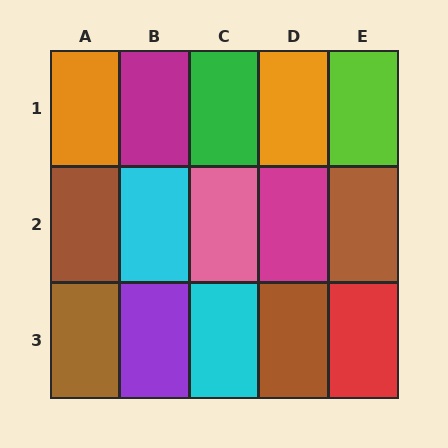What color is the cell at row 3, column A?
Brown.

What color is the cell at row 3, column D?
Brown.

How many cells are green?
1 cell is green.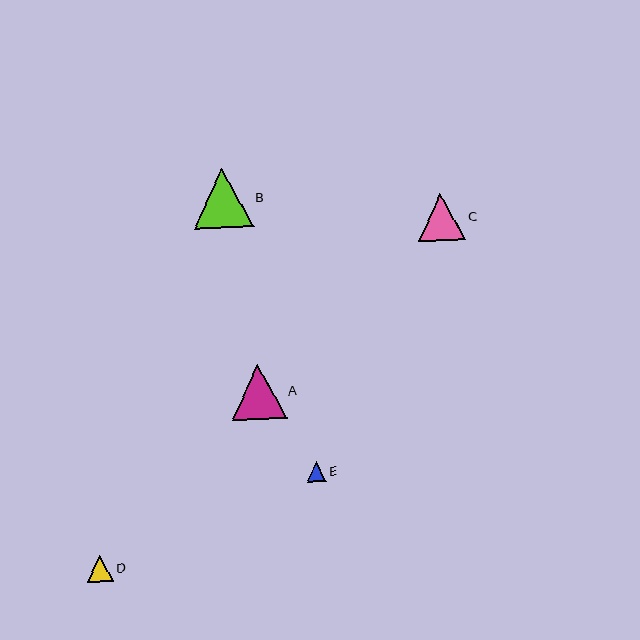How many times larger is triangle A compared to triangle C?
Triangle A is approximately 1.1 times the size of triangle C.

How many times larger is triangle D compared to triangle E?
Triangle D is approximately 1.4 times the size of triangle E.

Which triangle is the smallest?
Triangle E is the smallest with a size of approximately 20 pixels.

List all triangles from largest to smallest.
From largest to smallest: B, A, C, D, E.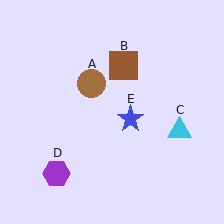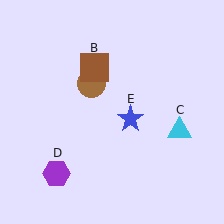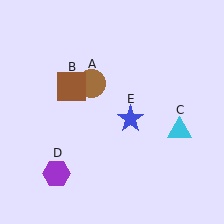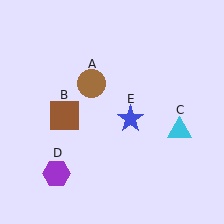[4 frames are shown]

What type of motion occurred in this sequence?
The brown square (object B) rotated counterclockwise around the center of the scene.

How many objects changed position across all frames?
1 object changed position: brown square (object B).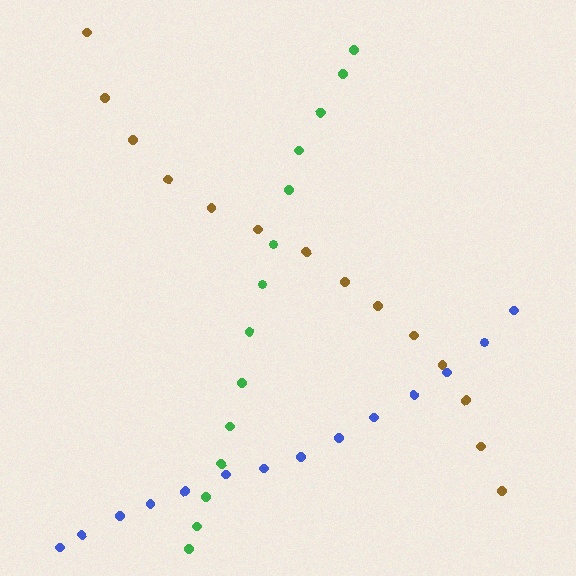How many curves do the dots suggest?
There are 3 distinct paths.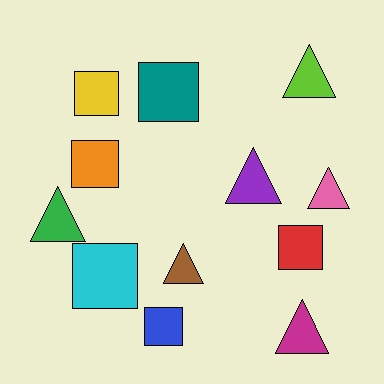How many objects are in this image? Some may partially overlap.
There are 12 objects.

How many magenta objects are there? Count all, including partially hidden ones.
There is 1 magenta object.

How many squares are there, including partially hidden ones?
There are 6 squares.